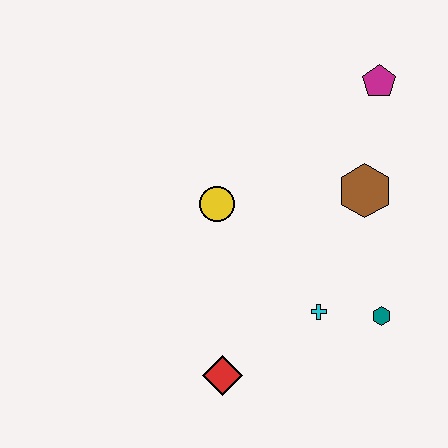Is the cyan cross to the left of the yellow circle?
No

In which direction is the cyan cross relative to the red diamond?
The cyan cross is to the right of the red diamond.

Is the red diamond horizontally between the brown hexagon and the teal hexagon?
No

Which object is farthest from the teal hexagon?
The magenta pentagon is farthest from the teal hexagon.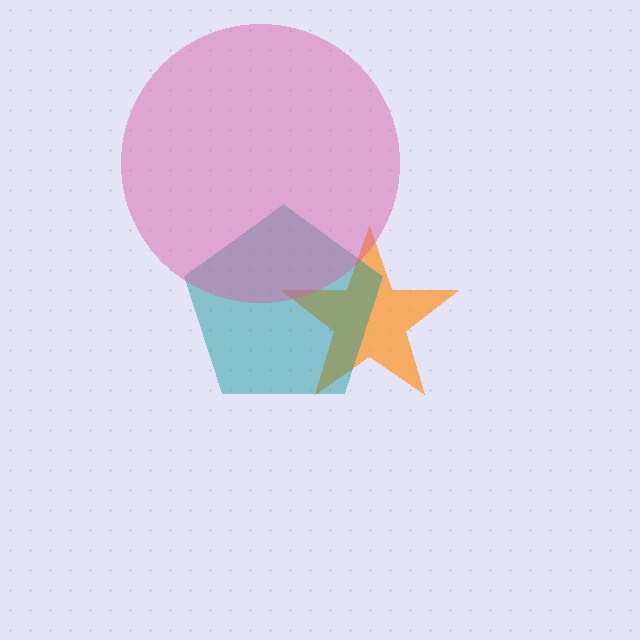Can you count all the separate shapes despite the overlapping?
Yes, there are 3 separate shapes.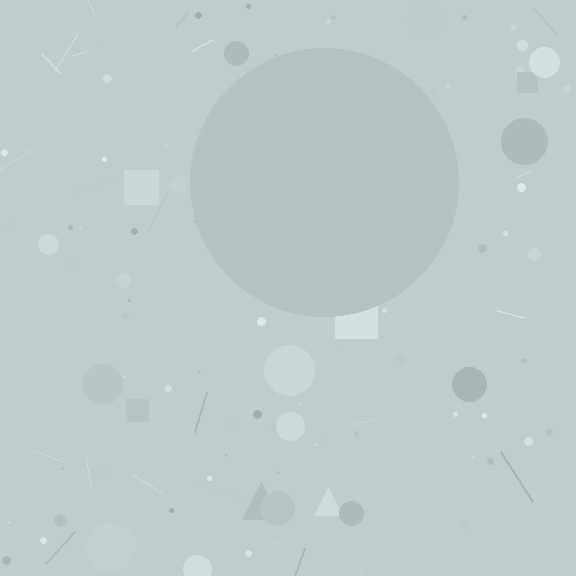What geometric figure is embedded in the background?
A circle is embedded in the background.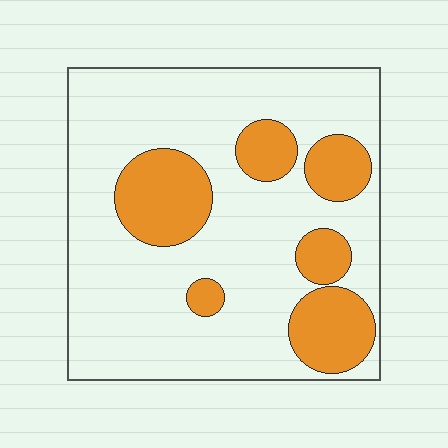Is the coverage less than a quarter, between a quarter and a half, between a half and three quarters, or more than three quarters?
Less than a quarter.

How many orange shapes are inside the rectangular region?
6.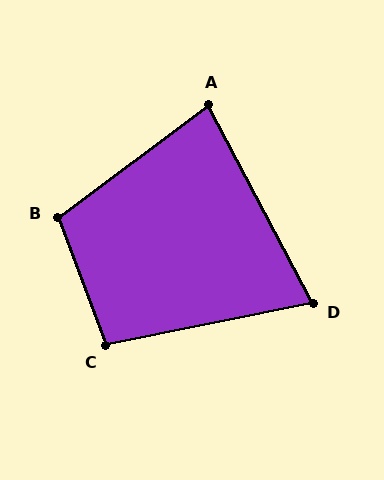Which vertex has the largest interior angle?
B, at approximately 106 degrees.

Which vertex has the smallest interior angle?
D, at approximately 74 degrees.